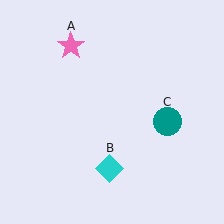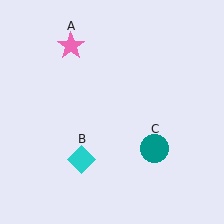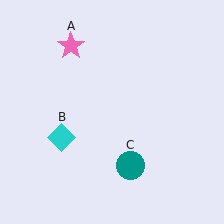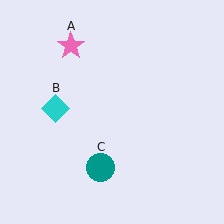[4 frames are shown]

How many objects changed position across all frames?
2 objects changed position: cyan diamond (object B), teal circle (object C).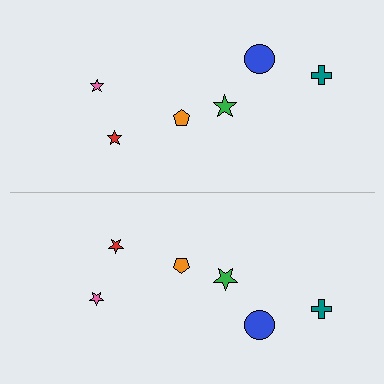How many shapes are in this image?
There are 12 shapes in this image.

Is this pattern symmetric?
Yes, this pattern has bilateral (reflection) symmetry.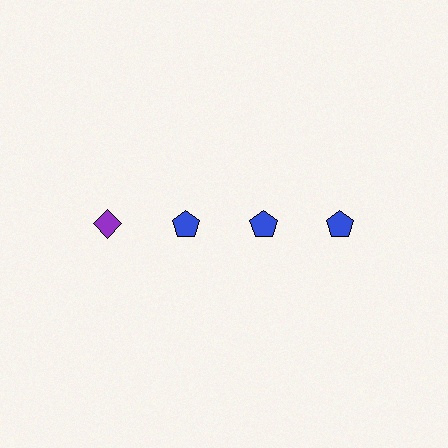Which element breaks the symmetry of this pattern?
The purple diamond in the top row, leftmost column breaks the symmetry. All other shapes are blue pentagons.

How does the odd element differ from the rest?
It differs in both color (purple instead of blue) and shape (diamond instead of pentagon).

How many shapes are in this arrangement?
There are 4 shapes arranged in a grid pattern.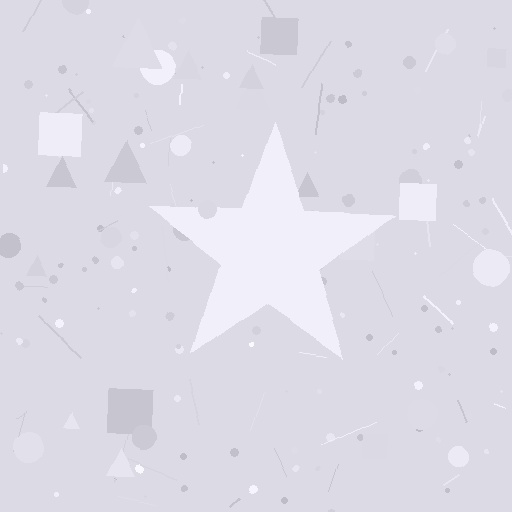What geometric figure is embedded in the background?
A star is embedded in the background.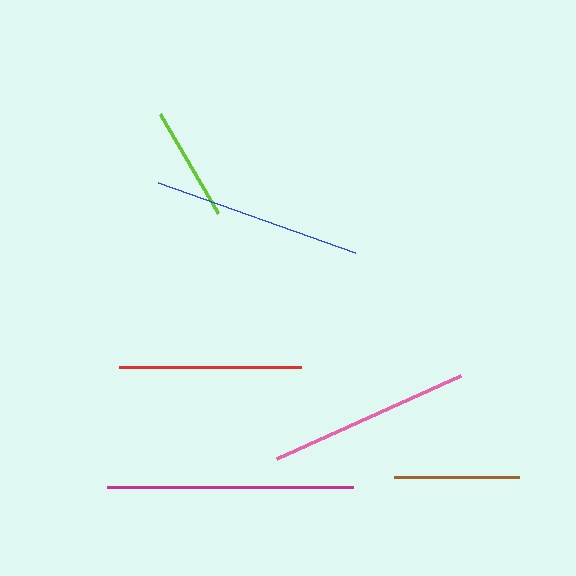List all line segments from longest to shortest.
From longest to shortest: magenta, blue, pink, red, brown, lime.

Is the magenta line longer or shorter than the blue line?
The magenta line is longer than the blue line.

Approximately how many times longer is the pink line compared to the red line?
The pink line is approximately 1.1 times the length of the red line.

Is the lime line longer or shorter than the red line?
The red line is longer than the lime line.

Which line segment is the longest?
The magenta line is the longest at approximately 245 pixels.